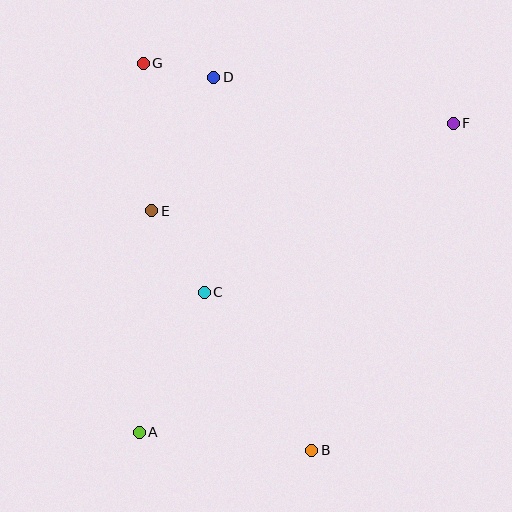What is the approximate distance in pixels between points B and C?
The distance between B and C is approximately 191 pixels.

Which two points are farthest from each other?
Points A and F are farthest from each other.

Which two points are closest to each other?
Points D and G are closest to each other.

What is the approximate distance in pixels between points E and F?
The distance between E and F is approximately 314 pixels.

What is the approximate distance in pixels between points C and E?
The distance between C and E is approximately 97 pixels.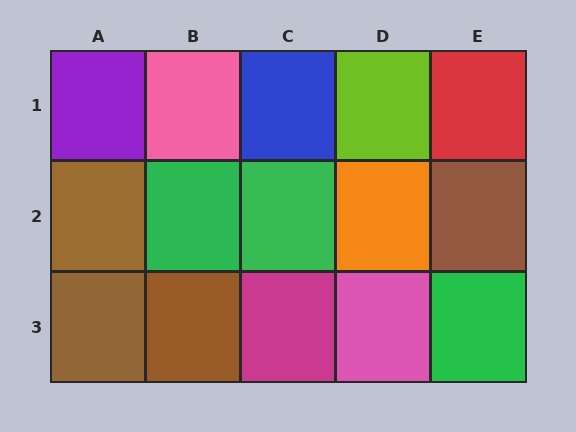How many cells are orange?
1 cell is orange.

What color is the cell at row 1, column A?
Purple.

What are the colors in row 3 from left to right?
Brown, brown, magenta, pink, green.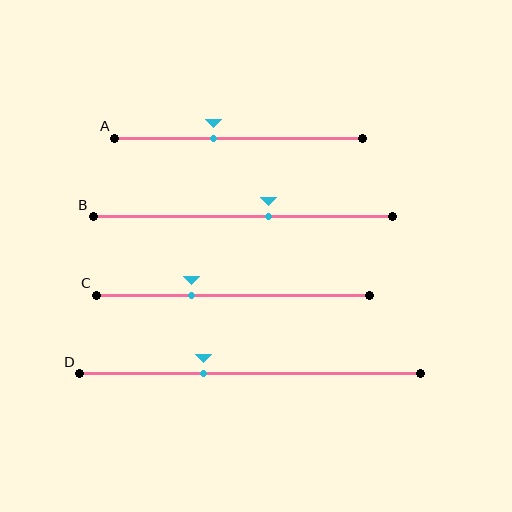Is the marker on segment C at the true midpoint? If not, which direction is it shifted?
No, the marker on segment C is shifted to the left by about 15% of the segment length.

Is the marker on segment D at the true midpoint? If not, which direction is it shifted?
No, the marker on segment D is shifted to the left by about 14% of the segment length.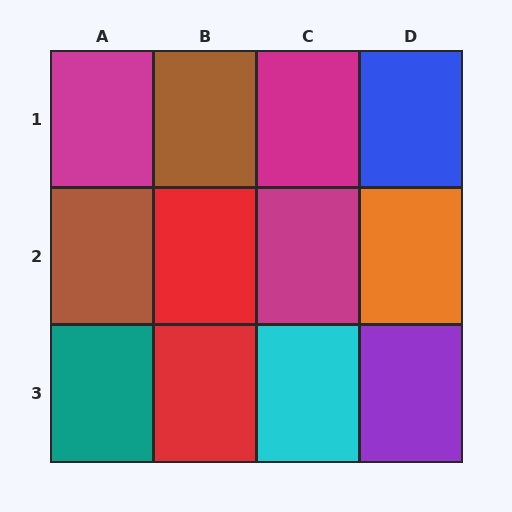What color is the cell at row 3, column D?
Purple.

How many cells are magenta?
3 cells are magenta.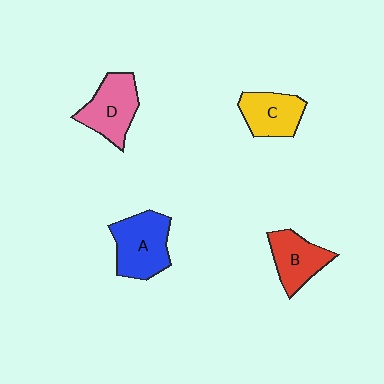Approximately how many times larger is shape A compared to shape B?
Approximately 1.3 times.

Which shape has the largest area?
Shape A (blue).